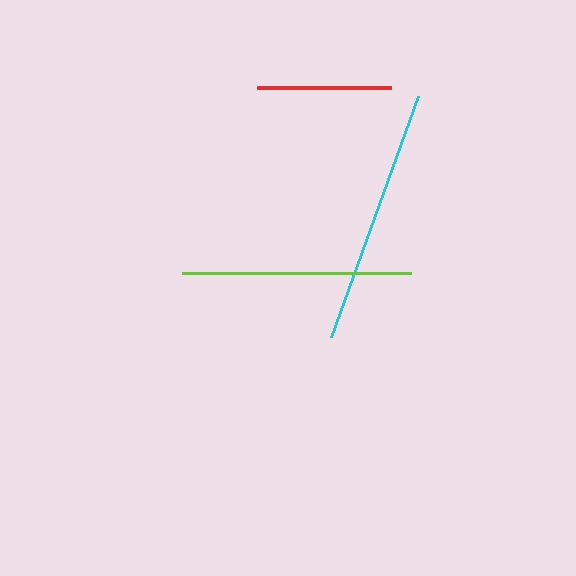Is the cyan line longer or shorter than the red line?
The cyan line is longer than the red line.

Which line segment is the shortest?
The red line is the shortest at approximately 134 pixels.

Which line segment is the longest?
The cyan line is the longest at approximately 256 pixels.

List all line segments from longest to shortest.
From longest to shortest: cyan, lime, red.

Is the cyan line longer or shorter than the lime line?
The cyan line is longer than the lime line.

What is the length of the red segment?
The red segment is approximately 134 pixels long.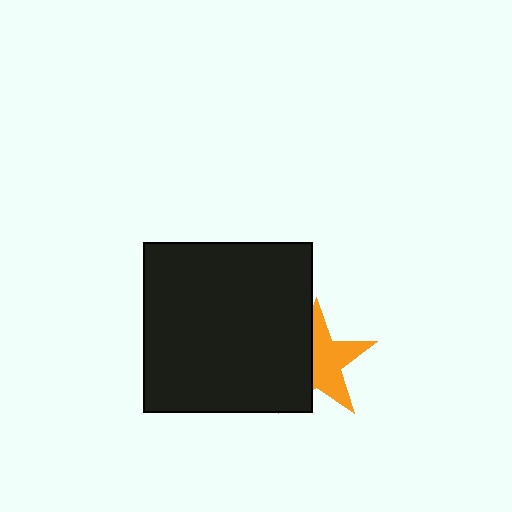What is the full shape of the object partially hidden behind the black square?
The partially hidden object is an orange star.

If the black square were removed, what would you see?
You would see the complete orange star.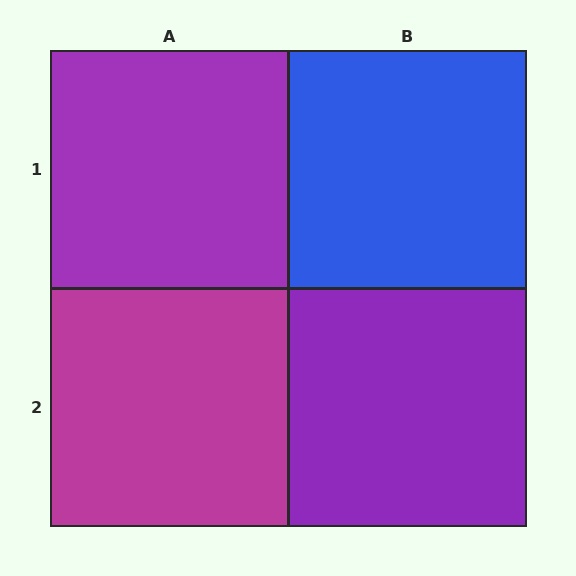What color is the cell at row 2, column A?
Magenta.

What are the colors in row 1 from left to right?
Purple, blue.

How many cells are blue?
1 cell is blue.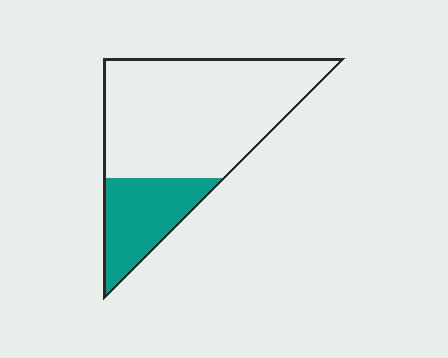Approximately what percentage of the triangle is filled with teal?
Approximately 25%.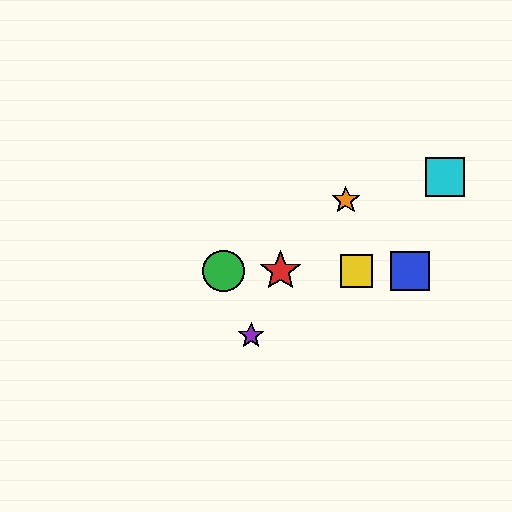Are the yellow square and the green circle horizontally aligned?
Yes, both are at y≈271.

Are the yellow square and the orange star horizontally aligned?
No, the yellow square is at y≈271 and the orange star is at y≈200.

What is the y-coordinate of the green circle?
The green circle is at y≈271.